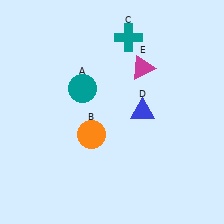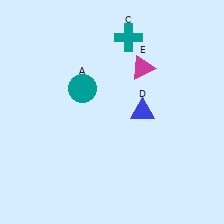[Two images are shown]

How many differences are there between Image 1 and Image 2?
There is 1 difference between the two images.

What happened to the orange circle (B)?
The orange circle (B) was removed in Image 2. It was in the bottom-left area of Image 1.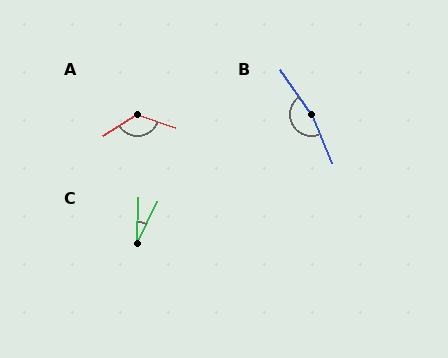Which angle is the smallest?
C, at approximately 24 degrees.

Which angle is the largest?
B, at approximately 169 degrees.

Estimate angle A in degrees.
Approximately 129 degrees.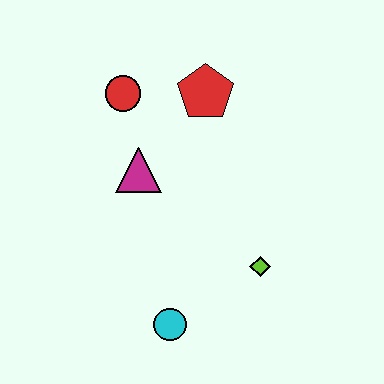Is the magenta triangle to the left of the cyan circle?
Yes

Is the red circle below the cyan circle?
No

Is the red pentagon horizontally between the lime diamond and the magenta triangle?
Yes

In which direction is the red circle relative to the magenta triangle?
The red circle is above the magenta triangle.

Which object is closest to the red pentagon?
The red circle is closest to the red pentagon.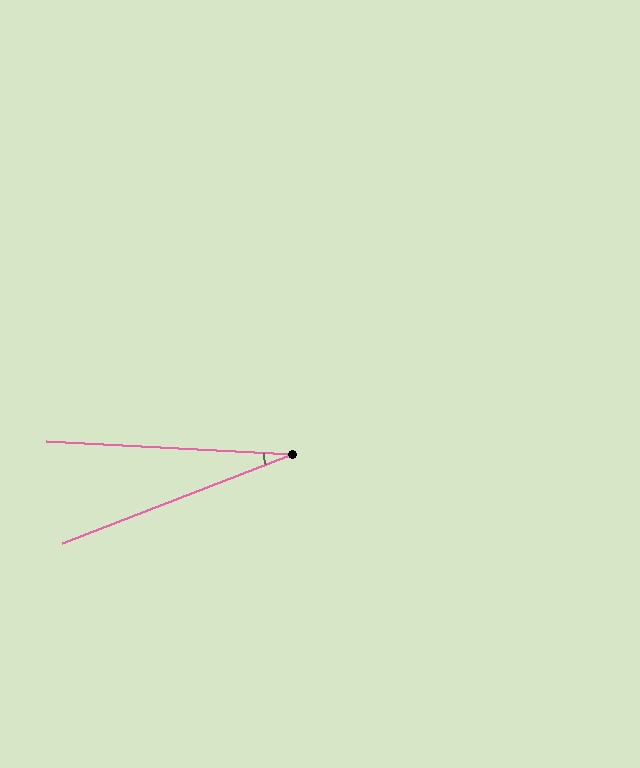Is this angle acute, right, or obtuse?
It is acute.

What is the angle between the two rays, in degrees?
Approximately 24 degrees.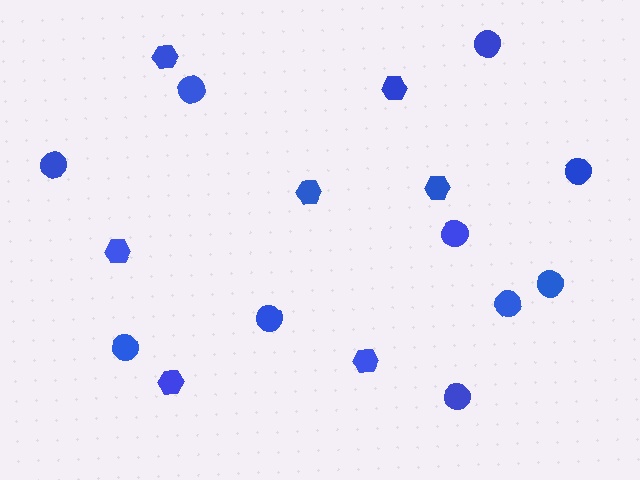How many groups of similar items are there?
There are 2 groups: one group of hexagons (7) and one group of circles (10).